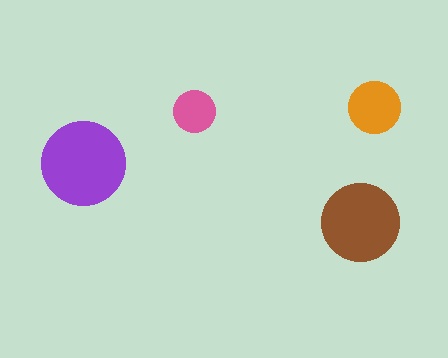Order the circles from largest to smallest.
the purple one, the brown one, the orange one, the pink one.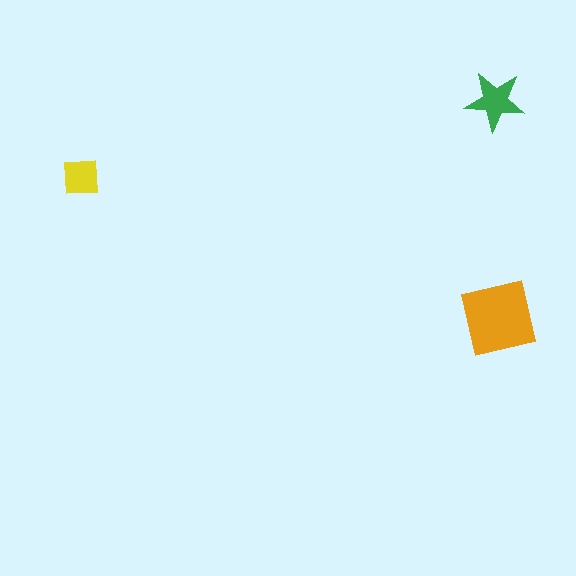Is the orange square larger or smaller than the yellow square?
Larger.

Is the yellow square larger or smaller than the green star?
Smaller.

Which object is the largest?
The orange square.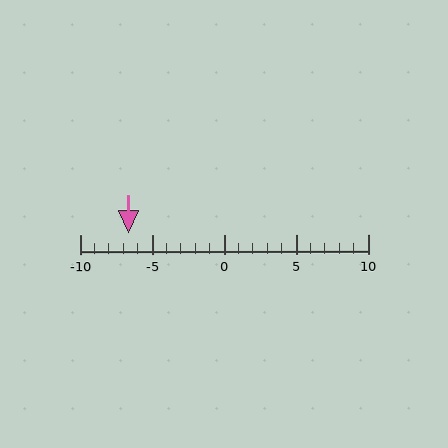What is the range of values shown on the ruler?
The ruler shows values from -10 to 10.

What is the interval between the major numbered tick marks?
The major tick marks are spaced 5 units apart.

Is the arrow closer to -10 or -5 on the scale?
The arrow is closer to -5.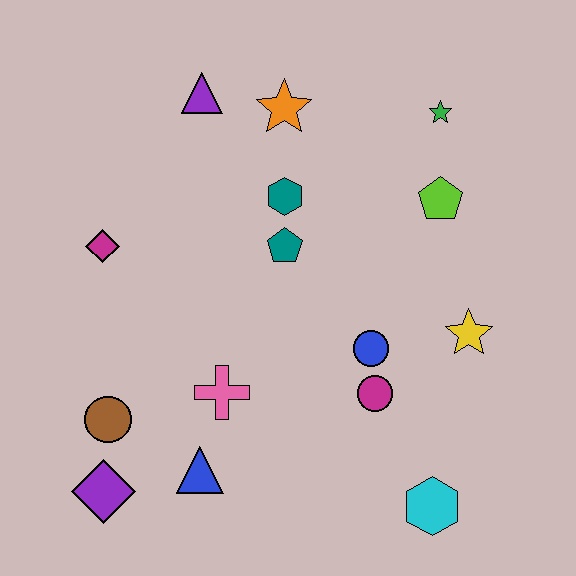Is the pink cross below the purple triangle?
Yes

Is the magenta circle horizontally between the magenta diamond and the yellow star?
Yes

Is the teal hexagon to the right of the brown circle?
Yes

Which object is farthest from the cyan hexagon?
The purple triangle is farthest from the cyan hexagon.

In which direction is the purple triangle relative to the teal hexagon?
The purple triangle is above the teal hexagon.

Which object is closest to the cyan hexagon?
The magenta circle is closest to the cyan hexagon.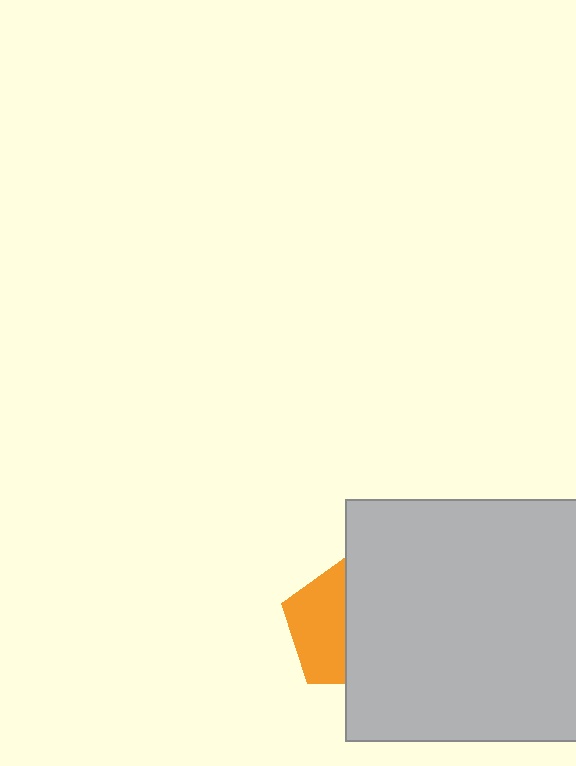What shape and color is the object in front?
The object in front is a light gray square.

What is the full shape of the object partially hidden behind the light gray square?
The partially hidden object is an orange pentagon.